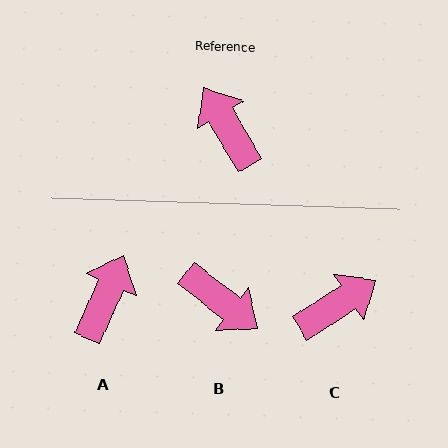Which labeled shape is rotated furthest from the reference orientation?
B, about 159 degrees away.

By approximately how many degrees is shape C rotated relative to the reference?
Approximately 88 degrees clockwise.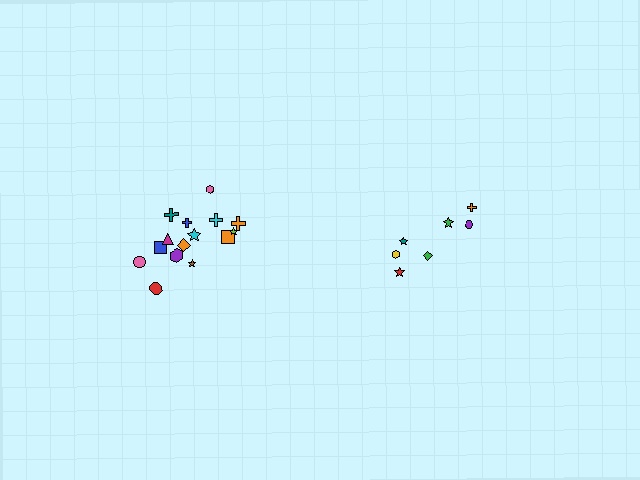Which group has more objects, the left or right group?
The left group.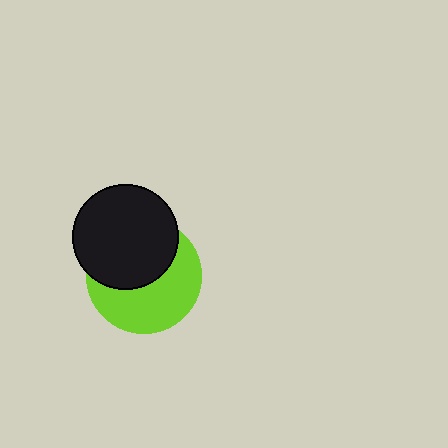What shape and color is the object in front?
The object in front is a black circle.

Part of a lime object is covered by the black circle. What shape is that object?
It is a circle.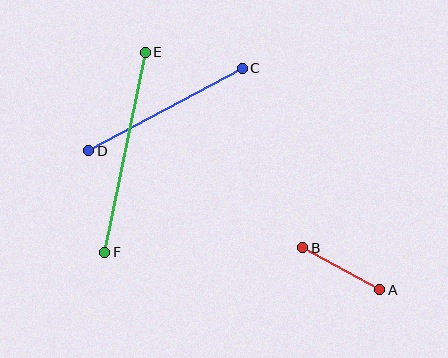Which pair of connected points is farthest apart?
Points E and F are farthest apart.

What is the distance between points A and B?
The distance is approximately 88 pixels.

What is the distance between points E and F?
The distance is approximately 204 pixels.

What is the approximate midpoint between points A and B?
The midpoint is at approximately (341, 269) pixels.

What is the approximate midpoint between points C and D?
The midpoint is at approximately (165, 110) pixels.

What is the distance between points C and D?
The distance is approximately 174 pixels.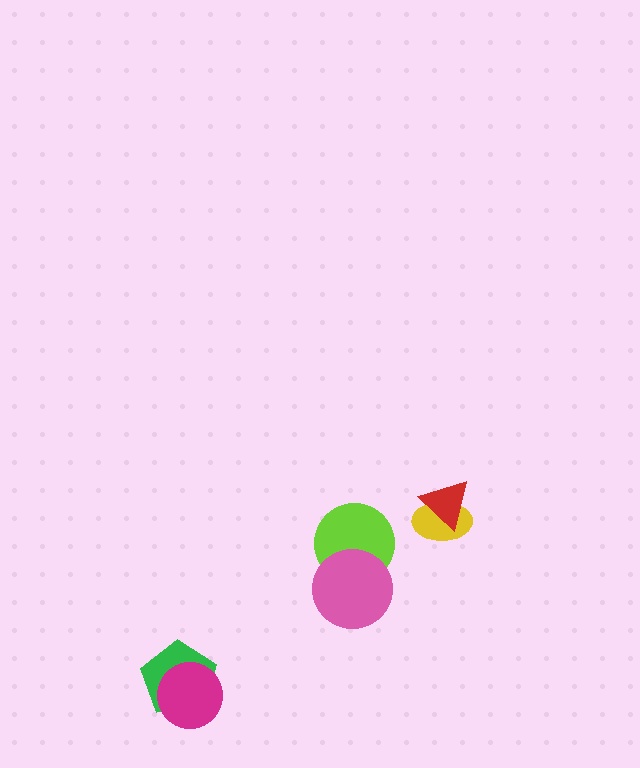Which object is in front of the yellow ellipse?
The red triangle is in front of the yellow ellipse.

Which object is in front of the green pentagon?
The magenta circle is in front of the green pentagon.